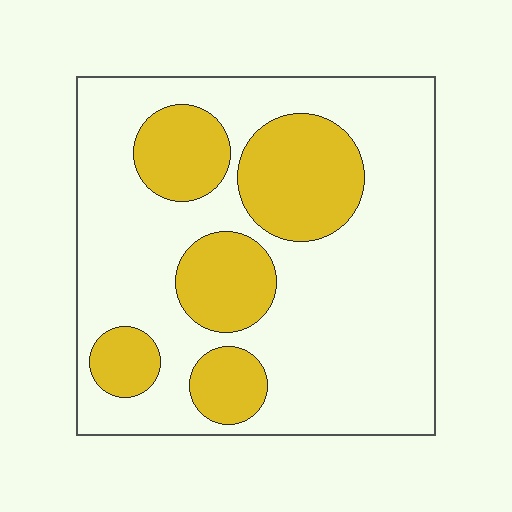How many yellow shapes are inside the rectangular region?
5.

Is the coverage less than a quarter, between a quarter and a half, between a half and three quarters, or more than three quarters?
Between a quarter and a half.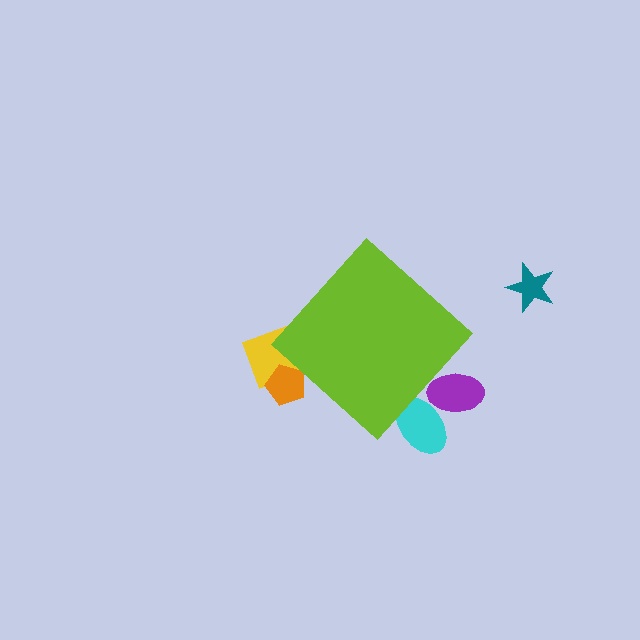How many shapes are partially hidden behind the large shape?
4 shapes are partially hidden.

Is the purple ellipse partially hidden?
Yes, the purple ellipse is partially hidden behind the lime diamond.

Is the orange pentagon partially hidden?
Yes, the orange pentagon is partially hidden behind the lime diamond.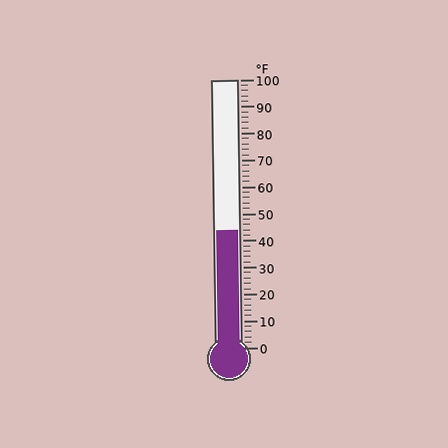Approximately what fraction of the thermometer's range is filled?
The thermometer is filled to approximately 45% of its range.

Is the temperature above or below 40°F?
The temperature is above 40°F.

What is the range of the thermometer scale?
The thermometer scale ranges from 0°F to 100°F.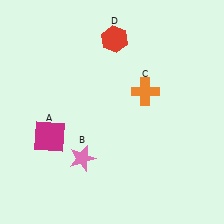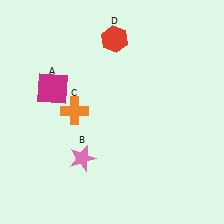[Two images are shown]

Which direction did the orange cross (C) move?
The orange cross (C) moved left.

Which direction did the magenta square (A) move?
The magenta square (A) moved up.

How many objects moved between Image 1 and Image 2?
2 objects moved between the two images.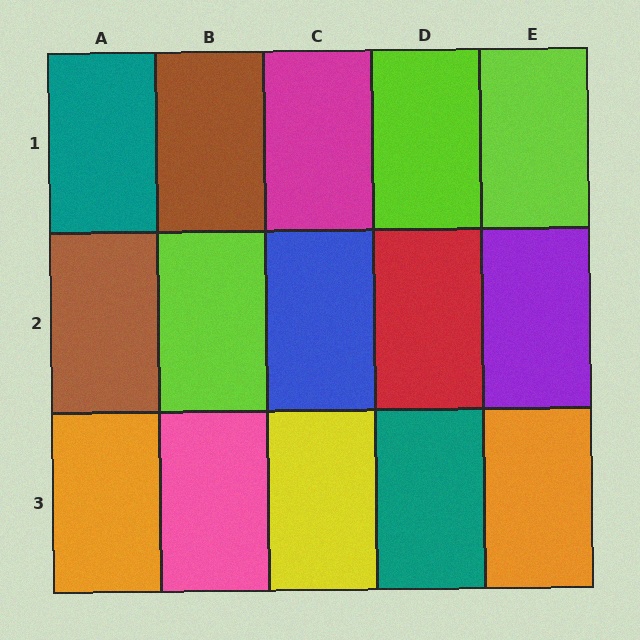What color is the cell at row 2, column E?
Purple.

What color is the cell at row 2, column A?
Brown.